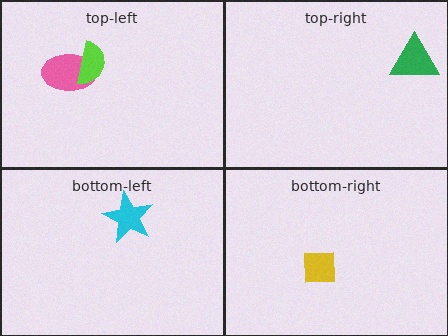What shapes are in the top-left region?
The pink ellipse, the lime semicircle.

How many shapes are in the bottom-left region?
1.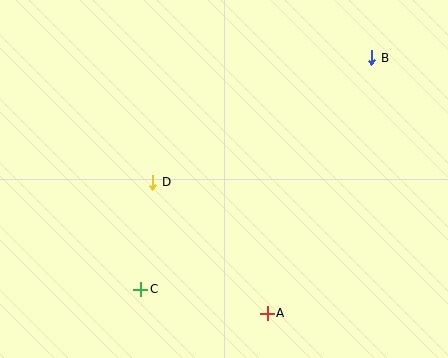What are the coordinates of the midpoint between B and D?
The midpoint between B and D is at (262, 120).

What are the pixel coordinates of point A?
Point A is at (267, 313).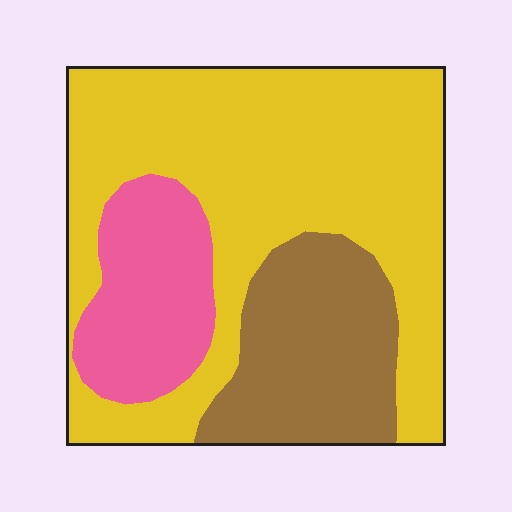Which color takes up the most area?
Yellow, at roughly 60%.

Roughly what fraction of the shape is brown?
Brown takes up between a sixth and a third of the shape.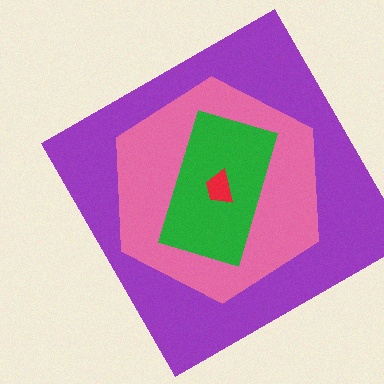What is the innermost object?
The red trapezoid.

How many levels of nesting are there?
4.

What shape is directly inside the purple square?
The pink hexagon.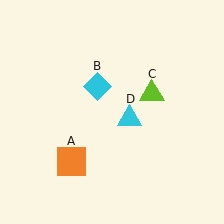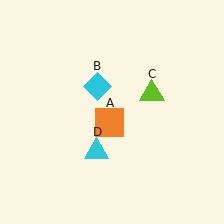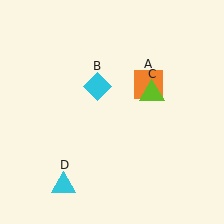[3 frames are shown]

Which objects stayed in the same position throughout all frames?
Cyan diamond (object B) and lime triangle (object C) remained stationary.